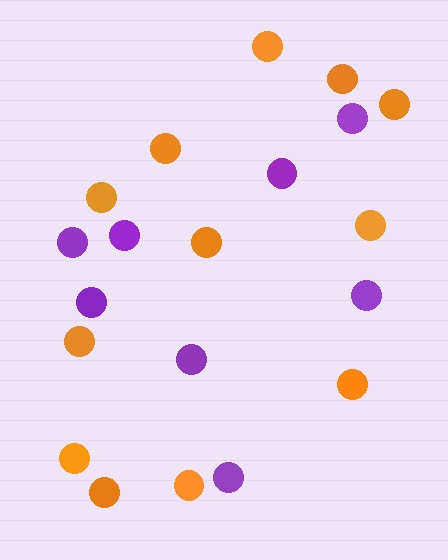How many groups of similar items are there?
There are 2 groups: one group of purple circles (8) and one group of orange circles (12).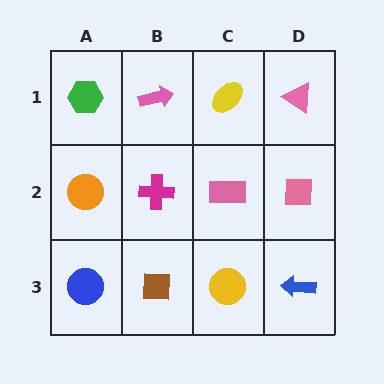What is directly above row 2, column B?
A pink arrow.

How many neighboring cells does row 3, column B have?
3.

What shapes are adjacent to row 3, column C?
A pink rectangle (row 2, column C), a brown square (row 3, column B), a blue arrow (row 3, column D).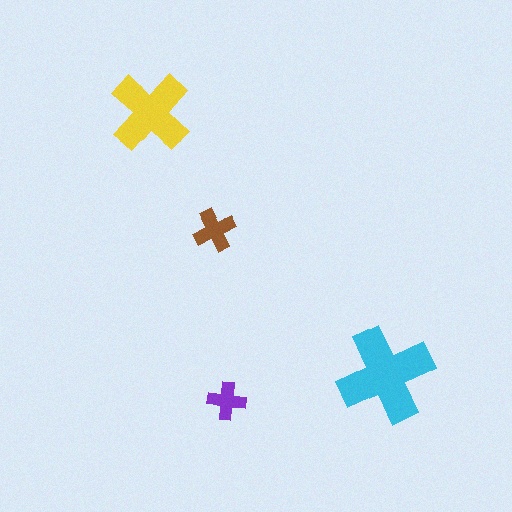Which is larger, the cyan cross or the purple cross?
The cyan one.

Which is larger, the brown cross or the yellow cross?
The yellow one.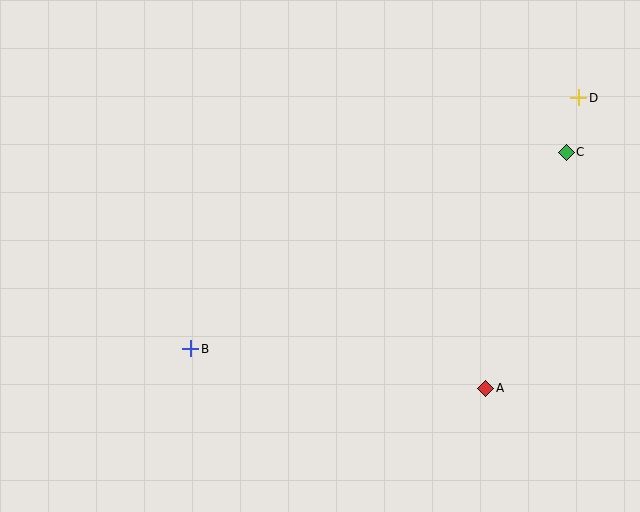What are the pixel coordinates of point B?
Point B is at (191, 349).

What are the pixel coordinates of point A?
Point A is at (486, 388).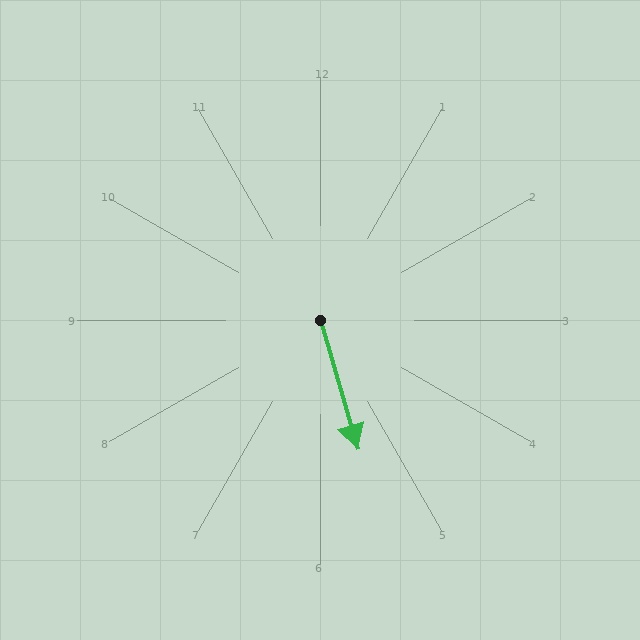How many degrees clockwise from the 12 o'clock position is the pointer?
Approximately 164 degrees.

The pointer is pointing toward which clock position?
Roughly 5 o'clock.